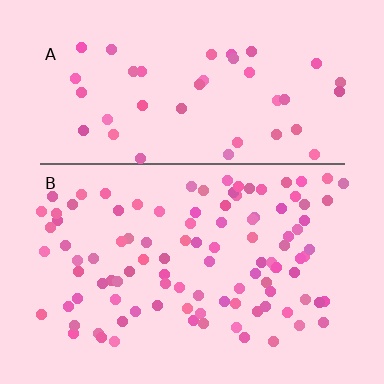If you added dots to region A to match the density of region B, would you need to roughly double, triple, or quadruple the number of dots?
Approximately double.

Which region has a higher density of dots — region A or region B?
B (the bottom).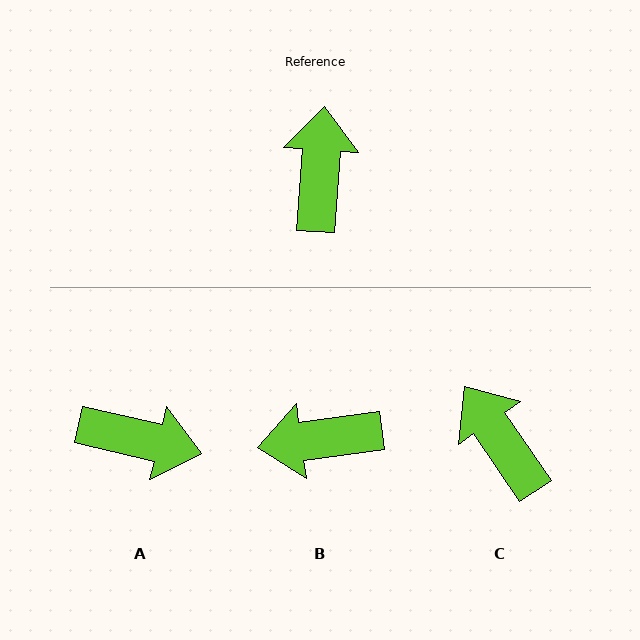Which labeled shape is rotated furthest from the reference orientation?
B, about 102 degrees away.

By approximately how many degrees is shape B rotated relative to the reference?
Approximately 102 degrees counter-clockwise.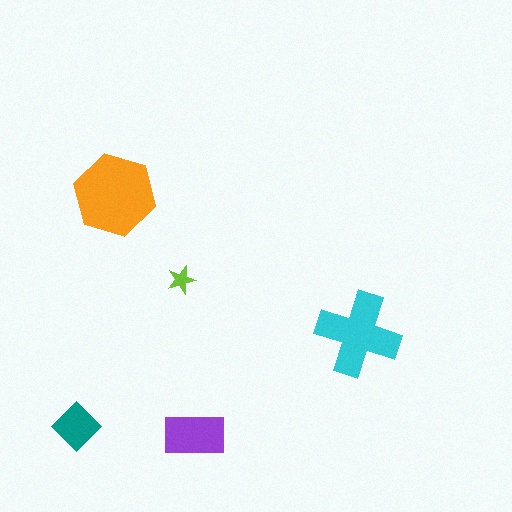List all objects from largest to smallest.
The orange hexagon, the cyan cross, the purple rectangle, the teal diamond, the lime star.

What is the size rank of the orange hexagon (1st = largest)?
1st.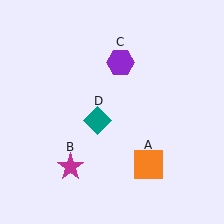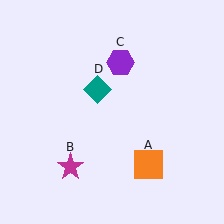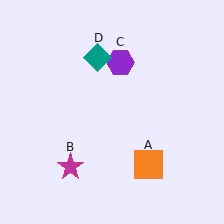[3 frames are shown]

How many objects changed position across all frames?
1 object changed position: teal diamond (object D).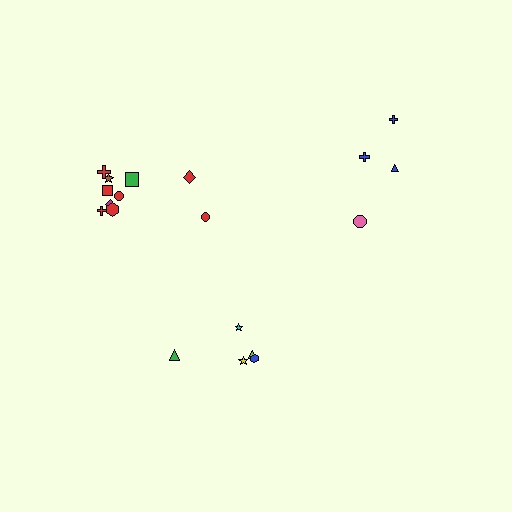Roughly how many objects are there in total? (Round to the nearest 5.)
Roughly 20 objects in total.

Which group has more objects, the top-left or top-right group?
The top-left group.